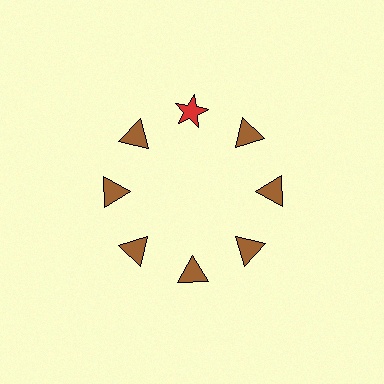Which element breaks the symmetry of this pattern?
The red star at roughly the 12 o'clock position breaks the symmetry. All other shapes are brown triangles.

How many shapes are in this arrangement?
There are 8 shapes arranged in a ring pattern.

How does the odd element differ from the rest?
It differs in both color (red instead of brown) and shape (star instead of triangle).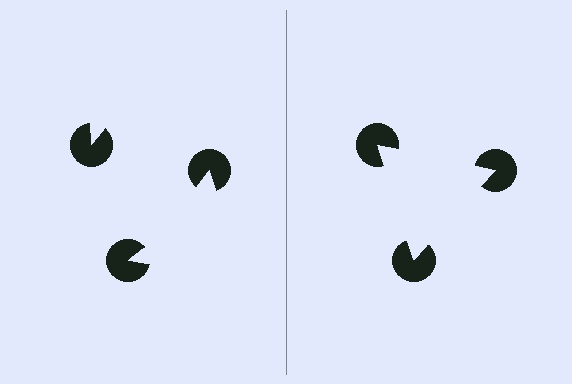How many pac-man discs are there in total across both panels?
6 — 3 on each side.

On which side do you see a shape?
An illusory triangle appears on the right side. On the left side the wedge cuts are rotated, so no coherent shape forms.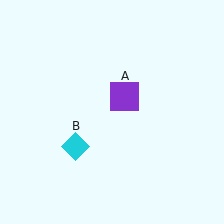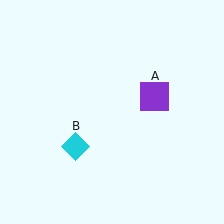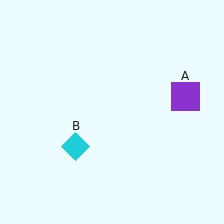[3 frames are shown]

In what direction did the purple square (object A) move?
The purple square (object A) moved right.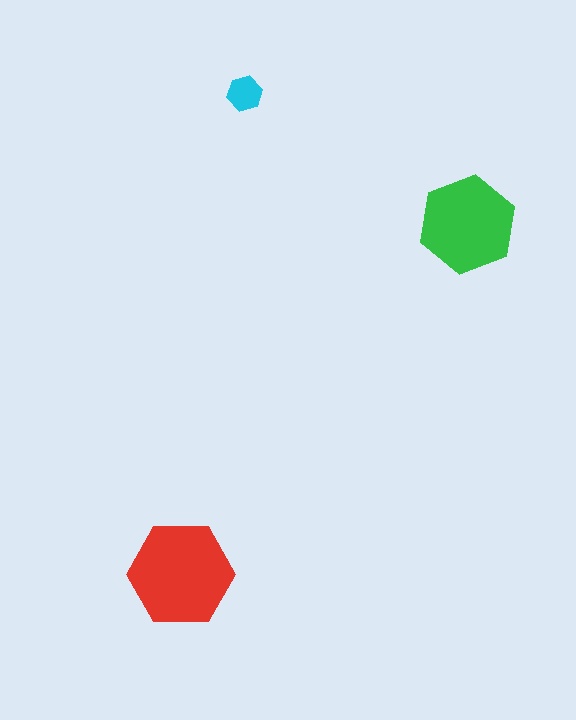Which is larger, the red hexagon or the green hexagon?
The red one.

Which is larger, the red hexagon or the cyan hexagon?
The red one.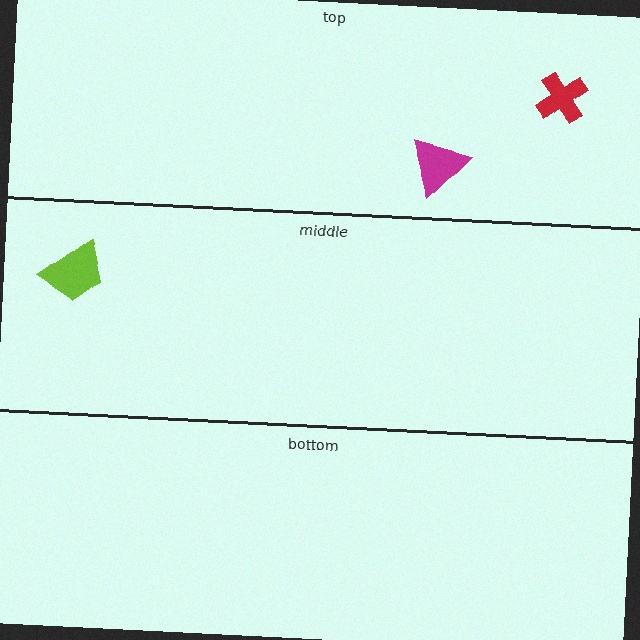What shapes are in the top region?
The magenta triangle, the red cross.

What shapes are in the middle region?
The lime trapezoid.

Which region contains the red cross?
The top region.